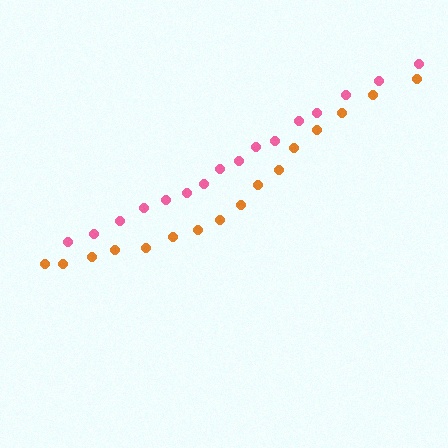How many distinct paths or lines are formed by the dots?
There are 2 distinct paths.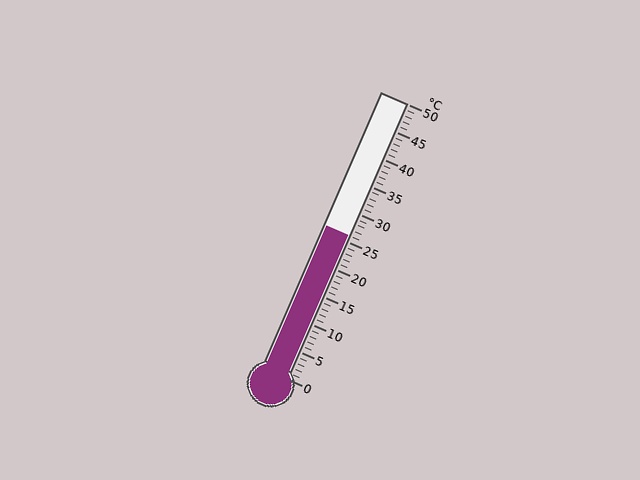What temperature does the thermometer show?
The thermometer shows approximately 26°C.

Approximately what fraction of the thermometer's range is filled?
The thermometer is filled to approximately 50% of its range.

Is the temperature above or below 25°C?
The temperature is above 25°C.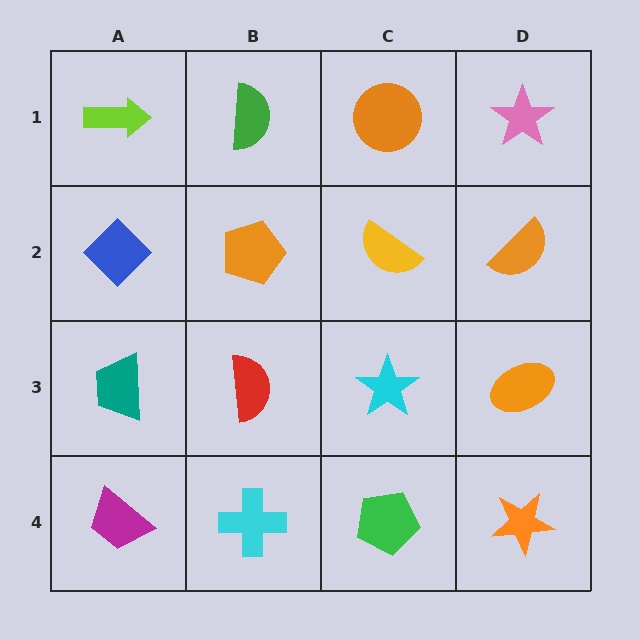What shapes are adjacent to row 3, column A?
A blue diamond (row 2, column A), a magenta trapezoid (row 4, column A), a red semicircle (row 3, column B).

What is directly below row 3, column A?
A magenta trapezoid.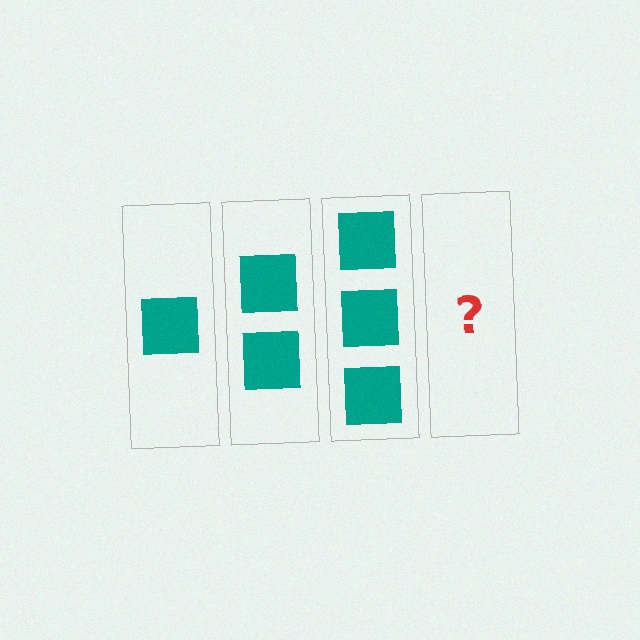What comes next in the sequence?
The next element should be 4 squares.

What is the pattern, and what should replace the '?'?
The pattern is that each step adds one more square. The '?' should be 4 squares.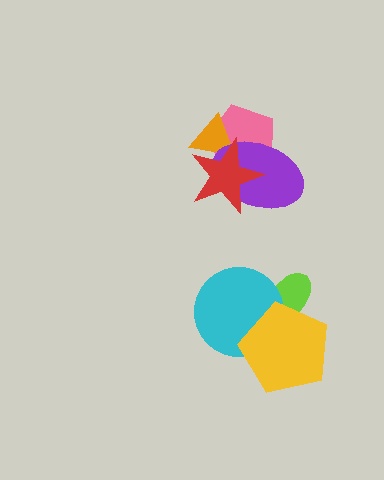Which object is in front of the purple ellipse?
The red star is in front of the purple ellipse.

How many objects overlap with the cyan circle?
2 objects overlap with the cyan circle.